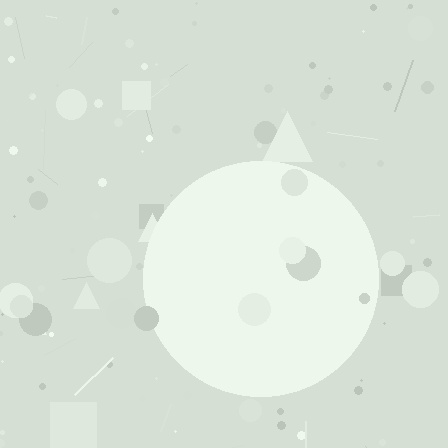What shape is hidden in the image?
A circle is hidden in the image.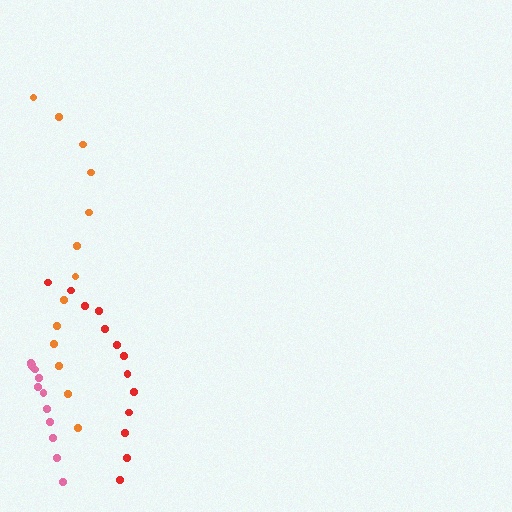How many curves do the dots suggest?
There are 3 distinct paths.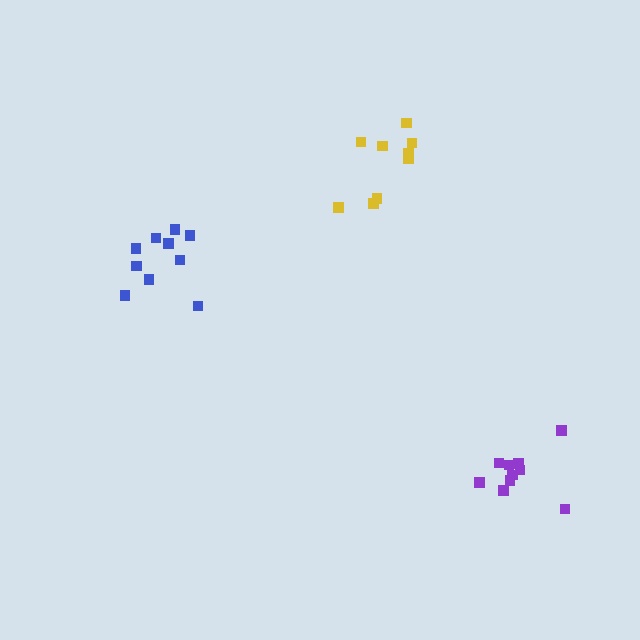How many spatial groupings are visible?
There are 3 spatial groupings.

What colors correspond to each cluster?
The clusters are colored: blue, yellow, purple.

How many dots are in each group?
Group 1: 10 dots, Group 2: 9 dots, Group 3: 10 dots (29 total).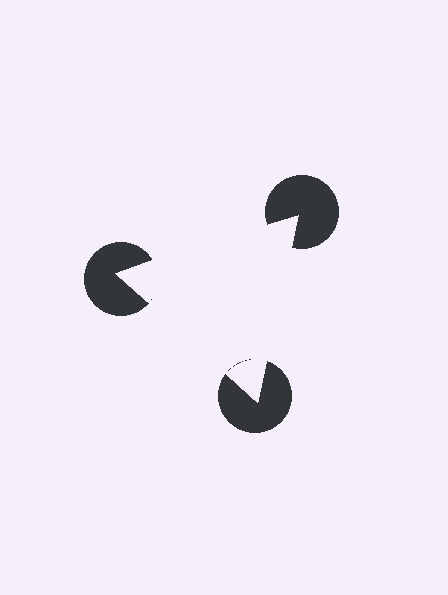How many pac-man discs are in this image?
There are 3 — one at each vertex of the illusory triangle.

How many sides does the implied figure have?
3 sides.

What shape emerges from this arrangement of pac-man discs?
An illusory triangle — its edges are inferred from the aligned wedge cuts in the pac-man discs, not physically drawn.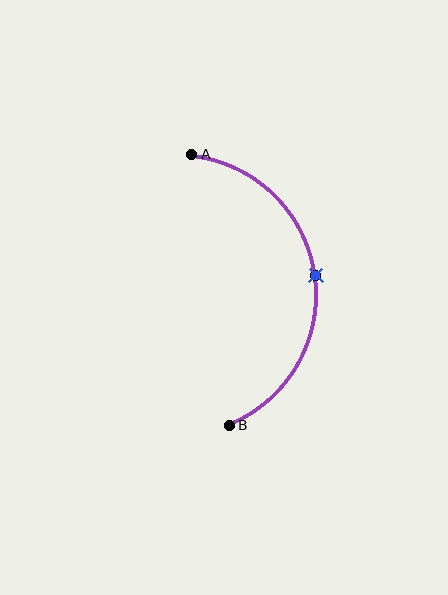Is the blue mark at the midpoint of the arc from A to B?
Yes. The blue mark lies on the arc at equal arc-length from both A and B — it is the arc midpoint.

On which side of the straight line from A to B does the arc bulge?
The arc bulges to the right of the straight line connecting A and B.